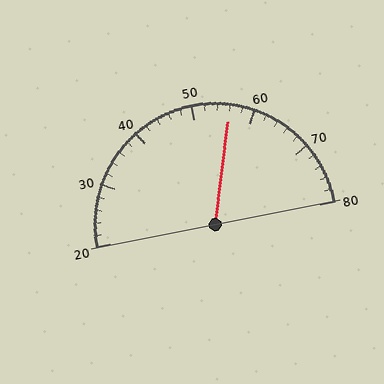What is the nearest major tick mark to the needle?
The nearest major tick mark is 60.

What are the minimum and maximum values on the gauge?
The gauge ranges from 20 to 80.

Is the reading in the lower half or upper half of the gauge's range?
The reading is in the upper half of the range (20 to 80).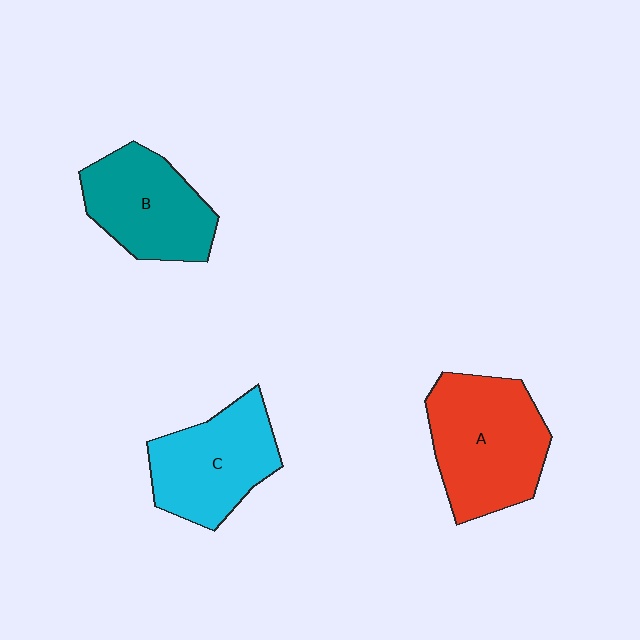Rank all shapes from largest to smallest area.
From largest to smallest: A (red), C (cyan), B (teal).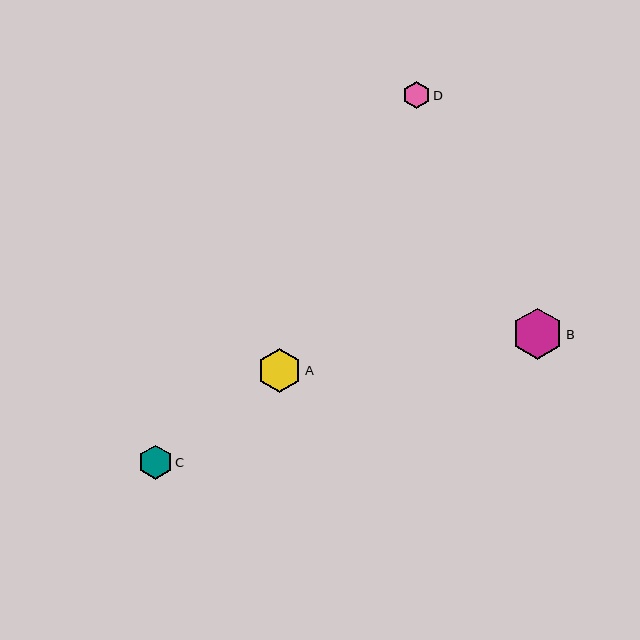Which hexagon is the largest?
Hexagon B is the largest with a size of approximately 51 pixels.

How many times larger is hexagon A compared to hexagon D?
Hexagon A is approximately 1.7 times the size of hexagon D.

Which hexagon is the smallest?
Hexagon D is the smallest with a size of approximately 27 pixels.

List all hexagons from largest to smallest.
From largest to smallest: B, A, C, D.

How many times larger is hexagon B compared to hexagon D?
Hexagon B is approximately 1.9 times the size of hexagon D.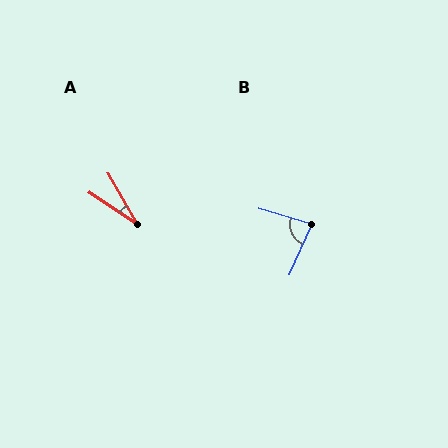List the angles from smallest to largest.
A (27°), B (82°).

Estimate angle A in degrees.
Approximately 27 degrees.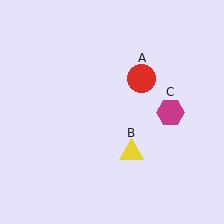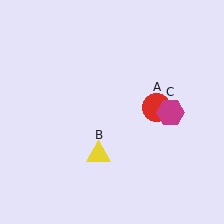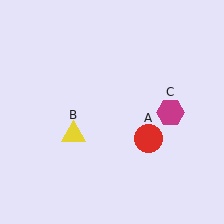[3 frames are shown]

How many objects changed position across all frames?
2 objects changed position: red circle (object A), yellow triangle (object B).